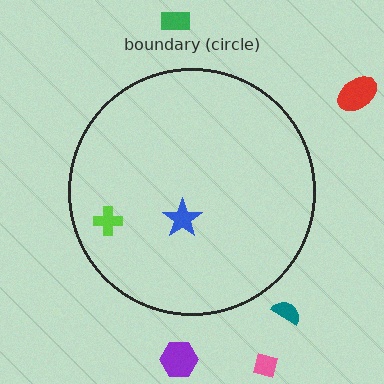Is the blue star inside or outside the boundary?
Inside.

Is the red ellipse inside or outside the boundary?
Outside.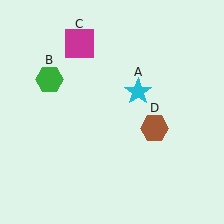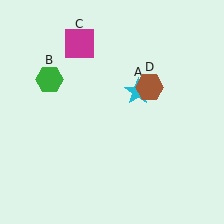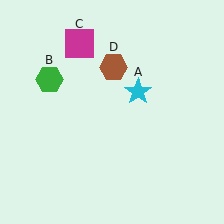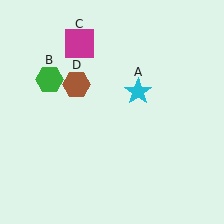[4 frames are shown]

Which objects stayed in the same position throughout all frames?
Cyan star (object A) and green hexagon (object B) and magenta square (object C) remained stationary.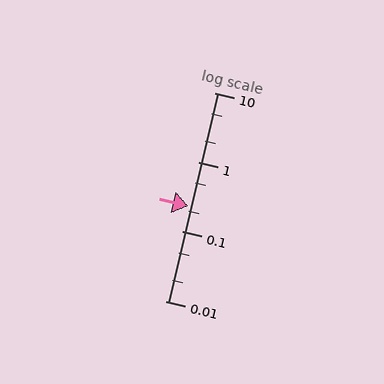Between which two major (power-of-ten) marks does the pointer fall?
The pointer is between 0.1 and 1.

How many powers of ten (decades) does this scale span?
The scale spans 3 decades, from 0.01 to 10.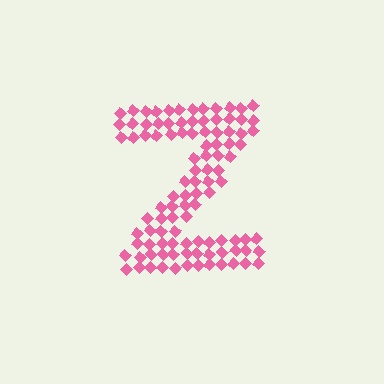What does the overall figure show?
The overall figure shows the letter Z.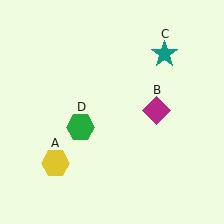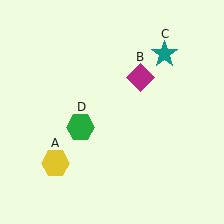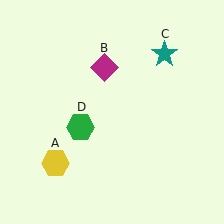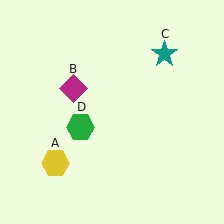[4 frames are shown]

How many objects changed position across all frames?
1 object changed position: magenta diamond (object B).